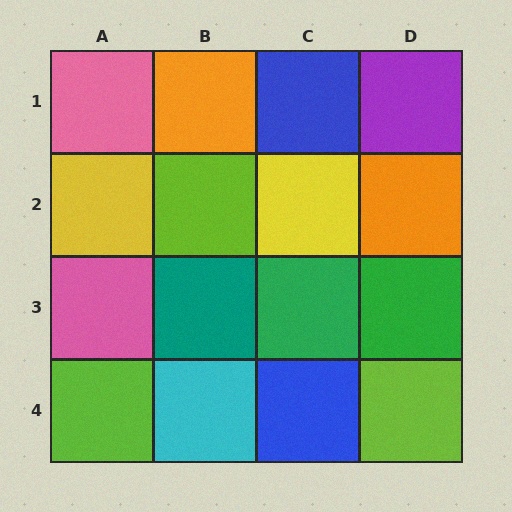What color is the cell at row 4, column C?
Blue.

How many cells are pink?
2 cells are pink.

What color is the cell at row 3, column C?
Green.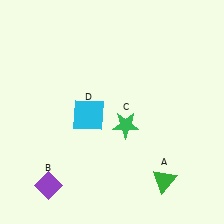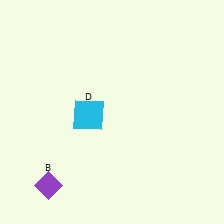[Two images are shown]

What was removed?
The green triangle (A), the green star (C) were removed in Image 2.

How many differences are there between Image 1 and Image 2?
There are 2 differences between the two images.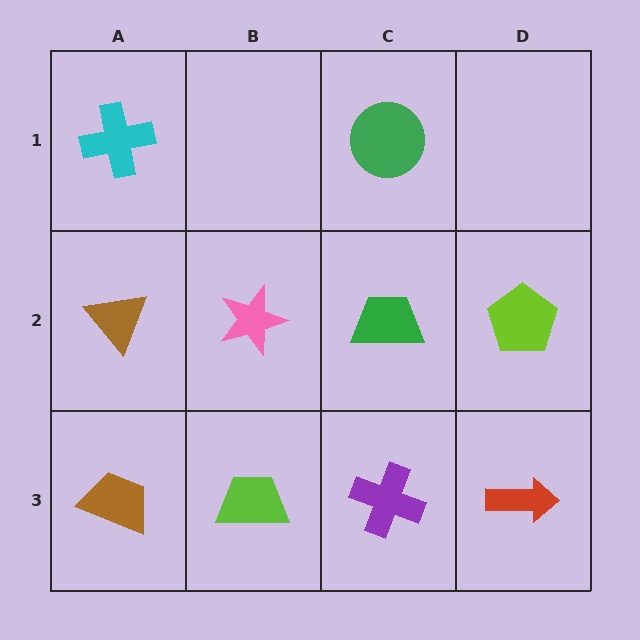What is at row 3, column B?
A lime trapezoid.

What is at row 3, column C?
A purple cross.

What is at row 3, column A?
A brown trapezoid.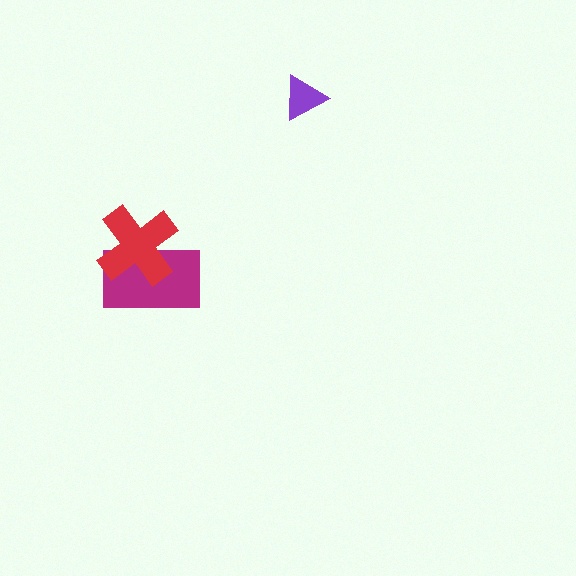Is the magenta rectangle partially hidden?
Yes, it is partially covered by another shape.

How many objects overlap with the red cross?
1 object overlaps with the red cross.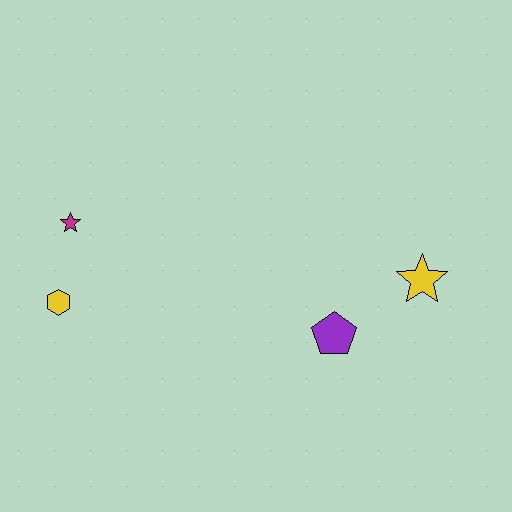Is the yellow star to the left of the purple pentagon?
No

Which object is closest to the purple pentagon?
The yellow star is closest to the purple pentagon.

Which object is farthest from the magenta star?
The yellow star is farthest from the magenta star.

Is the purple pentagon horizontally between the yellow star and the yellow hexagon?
Yes